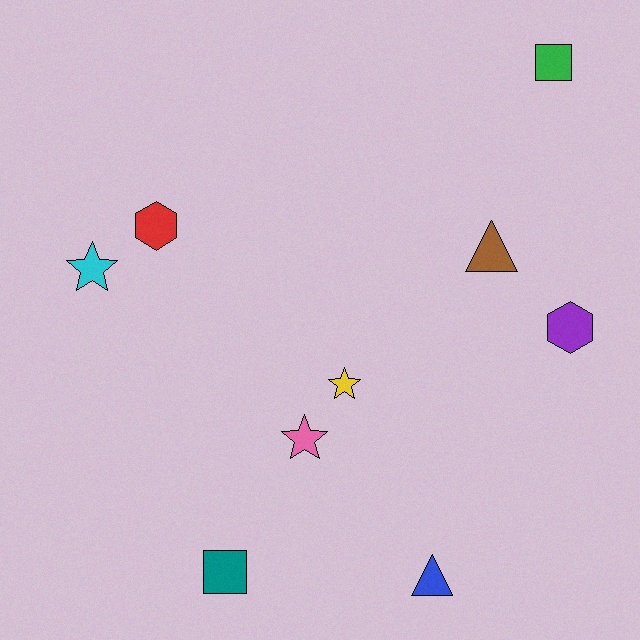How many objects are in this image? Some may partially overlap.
There are 9 objects.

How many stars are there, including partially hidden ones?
There are 3 stars.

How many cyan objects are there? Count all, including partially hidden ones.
There is 1 cyan object.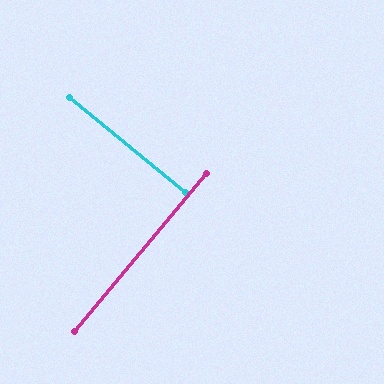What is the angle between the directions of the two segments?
Approximately 89 degrees.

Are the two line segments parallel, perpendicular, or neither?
Perpendicular — they meet at approximately 89°.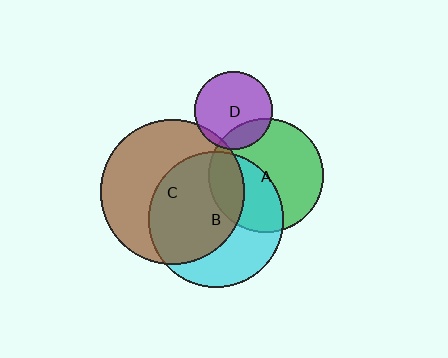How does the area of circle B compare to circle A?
Approximately 1.4 times.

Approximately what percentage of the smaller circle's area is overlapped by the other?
Approximately 20%.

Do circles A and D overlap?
Yes.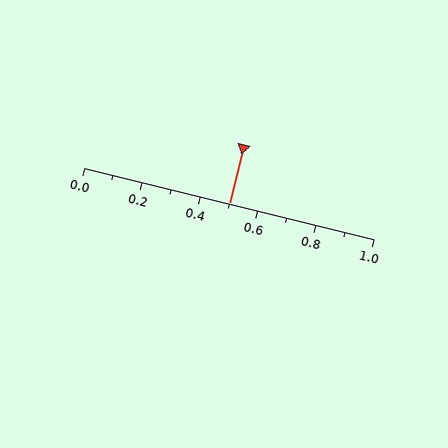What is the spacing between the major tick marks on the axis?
The major ticks are spaced 0.2 apart.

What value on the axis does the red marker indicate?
The marker indicates approximately 0.5.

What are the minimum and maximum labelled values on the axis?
The axis runs from 0.0 to 1.0.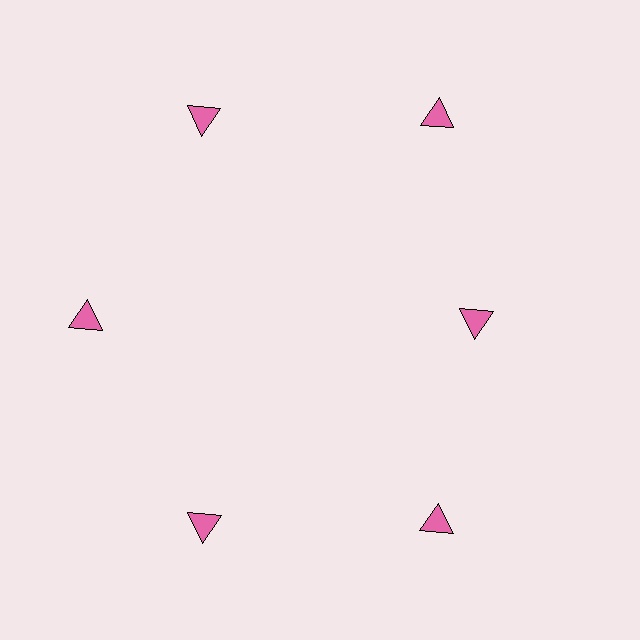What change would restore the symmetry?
The symmetry would be restored by moving it outward, back onto the ring so that all 6 triangles sit at equal angles and equal distance from the center.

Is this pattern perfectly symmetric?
No. The 6 pink triangles are arranged in a ring, but one element near the 3 o'clock position is pulled inward toward the center, breaking the 6-fold rotational symmetry.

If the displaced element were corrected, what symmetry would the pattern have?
It would have 6-fold rotational symmetry — the pattern would map onto itself every 60 degrees.